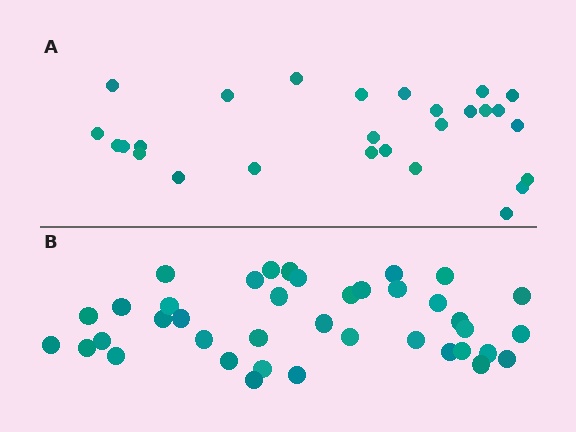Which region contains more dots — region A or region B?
Region B (the bottom region) has more dots.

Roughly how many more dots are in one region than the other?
Region B has roughly 12 or so more dots than region A.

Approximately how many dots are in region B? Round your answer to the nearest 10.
About 40 dots. (The exact count is 39, which rounds to 40.)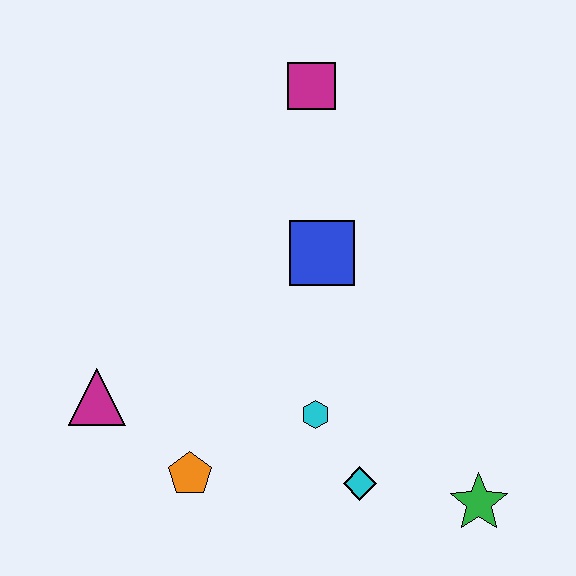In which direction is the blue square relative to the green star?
The blue square is above the green star.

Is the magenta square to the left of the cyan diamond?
Yes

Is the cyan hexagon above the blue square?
No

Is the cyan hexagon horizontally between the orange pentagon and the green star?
Yes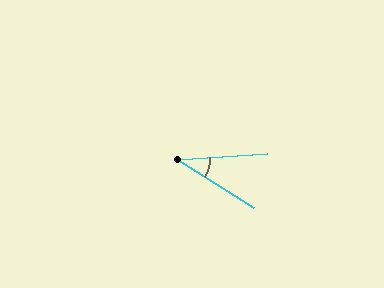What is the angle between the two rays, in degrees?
Approximately 37 degrees.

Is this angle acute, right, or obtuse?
It is acute.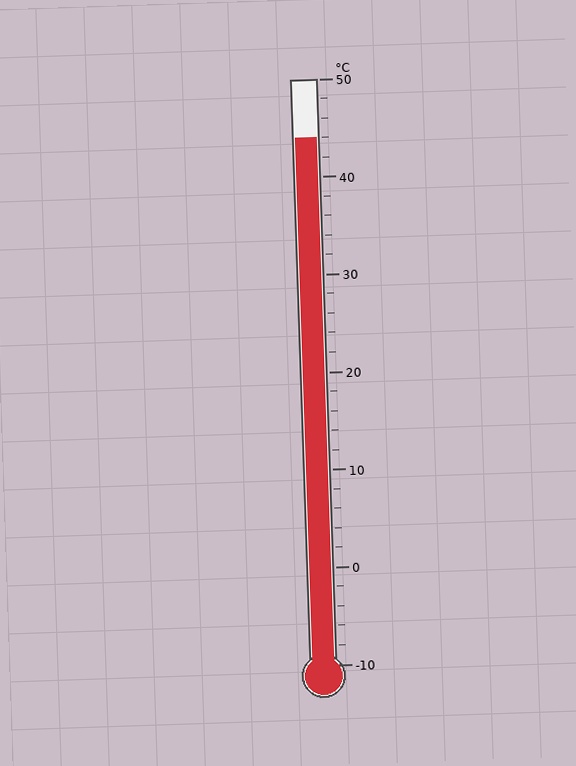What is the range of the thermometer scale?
The thermometer scale ranges from -10°C to 50°C.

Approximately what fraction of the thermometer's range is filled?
The thermometer is filled to approximately 90% of its range.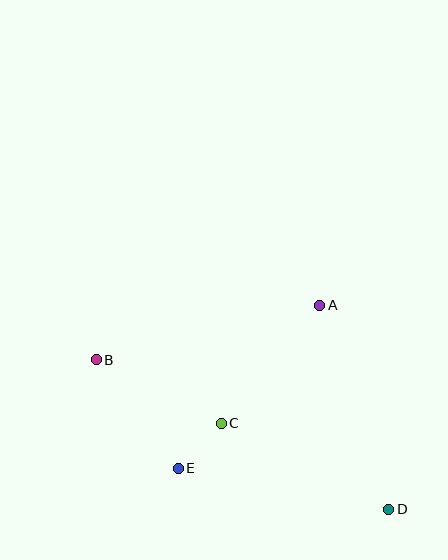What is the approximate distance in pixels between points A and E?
The distance between A and E is approximately 216 pixels.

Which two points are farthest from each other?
Points B and D are farthest from each other.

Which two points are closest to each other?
Points C and E are closest to each other.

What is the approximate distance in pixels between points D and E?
The distance between D and E is approximately 215 pixels.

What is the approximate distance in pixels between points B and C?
The distance between B and C is approximately 140 pixels.